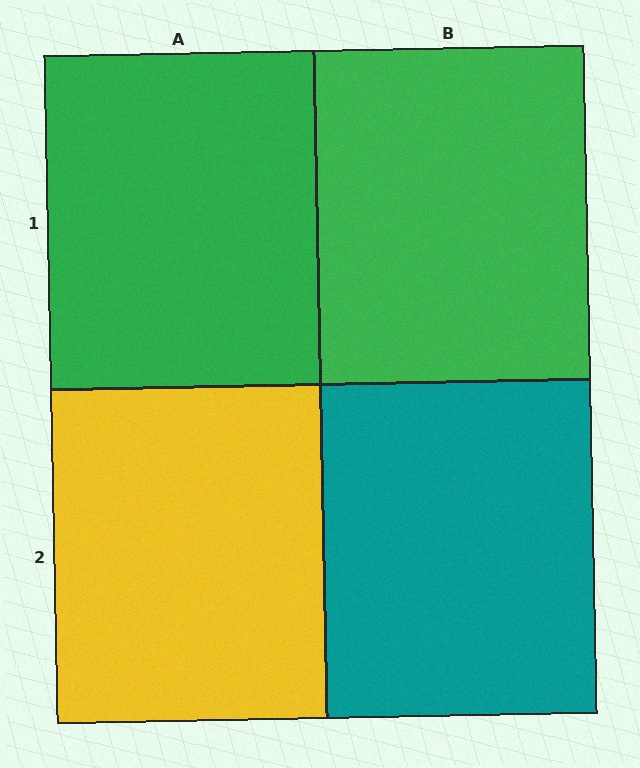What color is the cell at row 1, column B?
Green.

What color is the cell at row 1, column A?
Green.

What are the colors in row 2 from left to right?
Yellow, teal.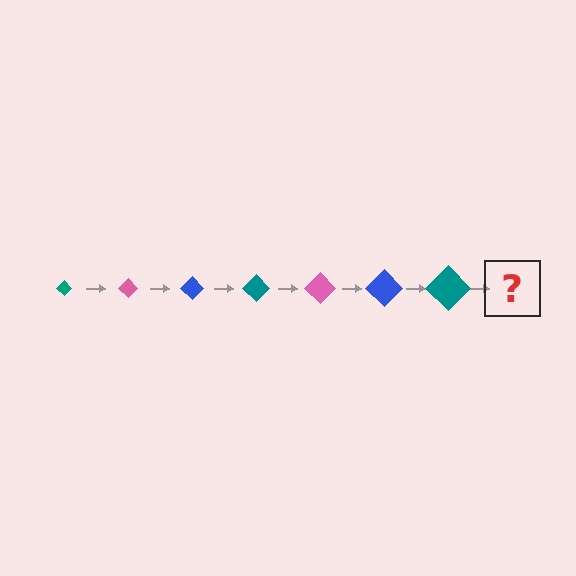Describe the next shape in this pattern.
It should be a pink diamond, larger than the previous one.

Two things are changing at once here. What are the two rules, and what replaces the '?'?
The two rules are that the diamond grows larger each step and the color cycles through teal, pink, and blue. The '?' should be a pink diamond, larger than the previous one.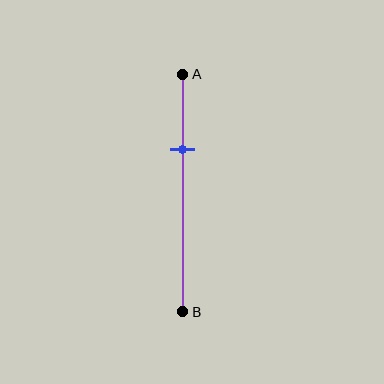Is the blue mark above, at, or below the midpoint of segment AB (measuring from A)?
The blue mark is above the midpoint of segment AB.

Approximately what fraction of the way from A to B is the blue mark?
The blue mark is approximately 30% of the way from A to B.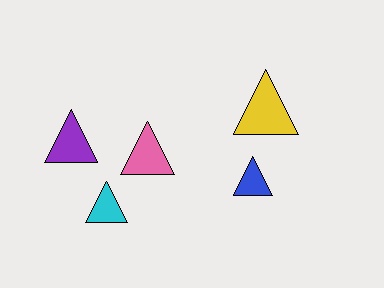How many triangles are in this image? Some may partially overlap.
There are 5 triangles.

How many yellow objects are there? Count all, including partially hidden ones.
There is 1 yellow object.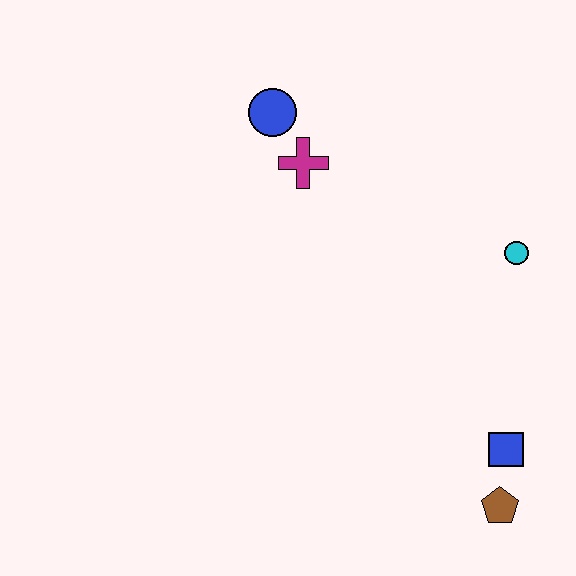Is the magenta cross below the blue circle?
Yes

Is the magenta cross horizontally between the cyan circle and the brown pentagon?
No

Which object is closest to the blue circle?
The magenta cross is closest to the blue circle.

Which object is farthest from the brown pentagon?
The blue circle is farthest from the brown pentagon.